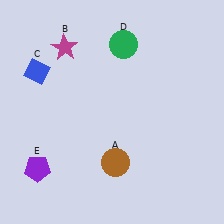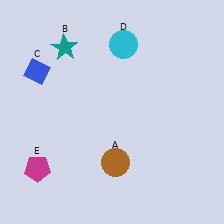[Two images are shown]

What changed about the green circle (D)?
In Image 1, D is green. In Image 2, it changed to cyan.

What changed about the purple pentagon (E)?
In Image 1, E is purple. In Image 2, it changed to magenta.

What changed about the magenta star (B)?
In Image 1, B is magenta. In Image 2, it changed to teal.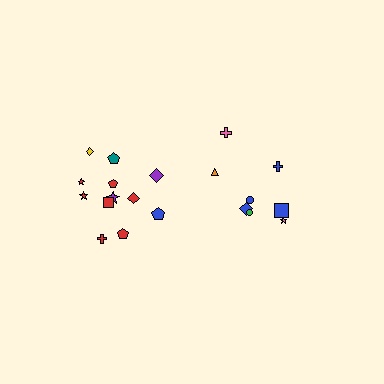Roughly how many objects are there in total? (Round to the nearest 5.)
Roughly 20 objects in total.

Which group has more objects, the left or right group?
The left group.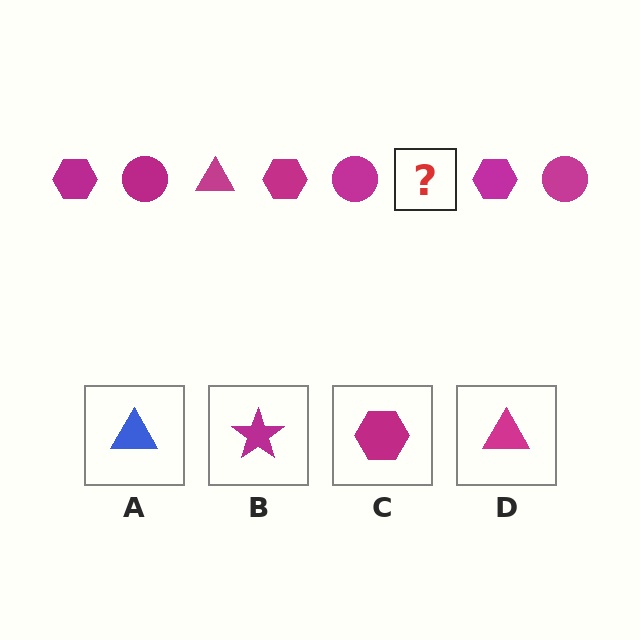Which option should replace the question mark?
Option D.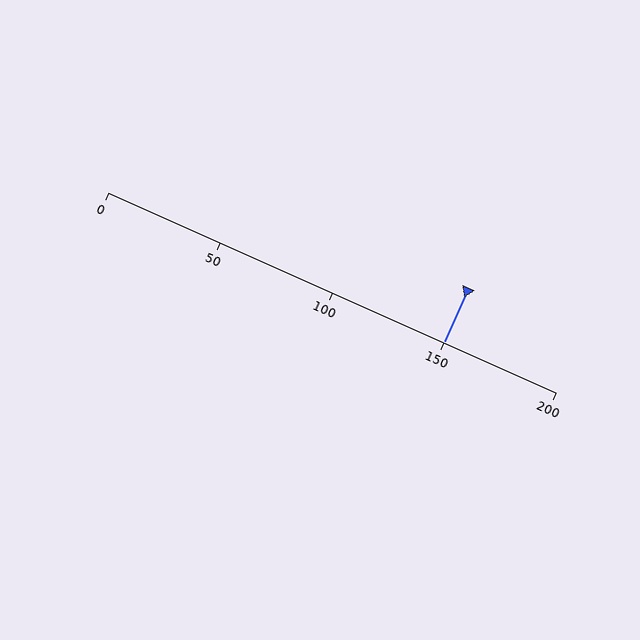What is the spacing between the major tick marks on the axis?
The major ticks are spaced 50 apart.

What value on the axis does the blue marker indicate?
The marker indicates approximately 150.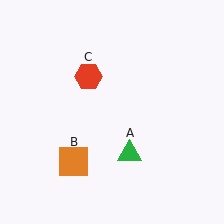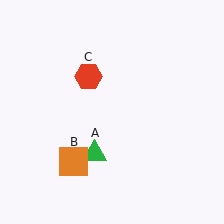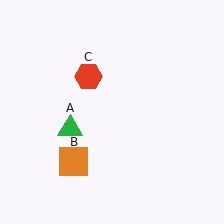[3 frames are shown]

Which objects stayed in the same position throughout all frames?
Orange square (object B) and red hexagon (object C) remained stationary.